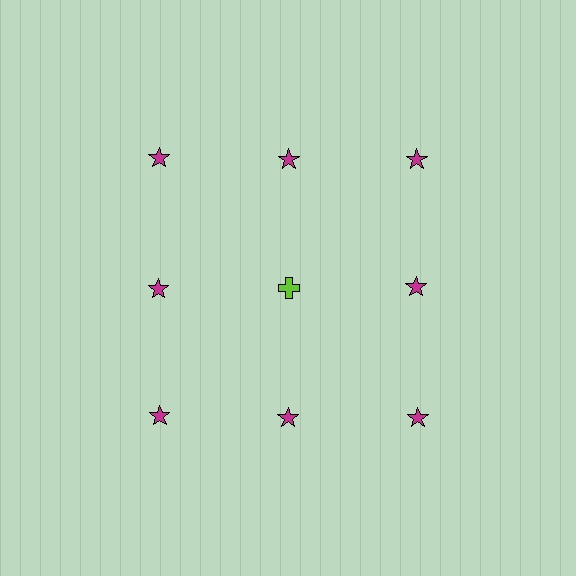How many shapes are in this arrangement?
There are 9 shapes arranged in a grid pattern.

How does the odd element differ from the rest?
It differs in both color (lime instead of magenta) and shape (cross instead of star).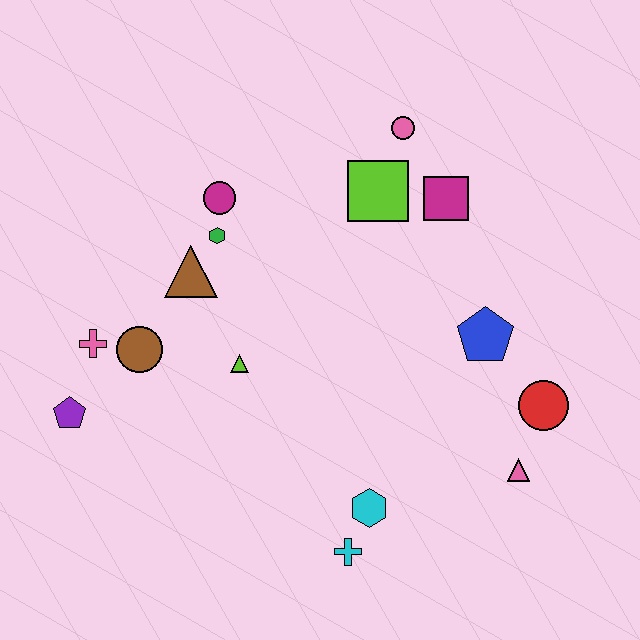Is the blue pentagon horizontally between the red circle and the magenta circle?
Yes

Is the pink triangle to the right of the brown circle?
Yes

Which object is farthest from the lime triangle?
The red circle is farthest from the lime triangle.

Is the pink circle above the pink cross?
Yes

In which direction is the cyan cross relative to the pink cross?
The cyan cross is to the right of the pink cross.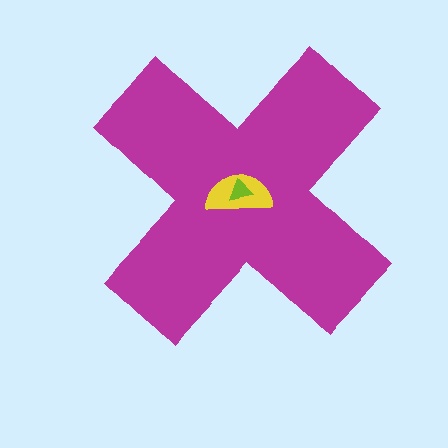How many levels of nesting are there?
3.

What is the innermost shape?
The lime triangle.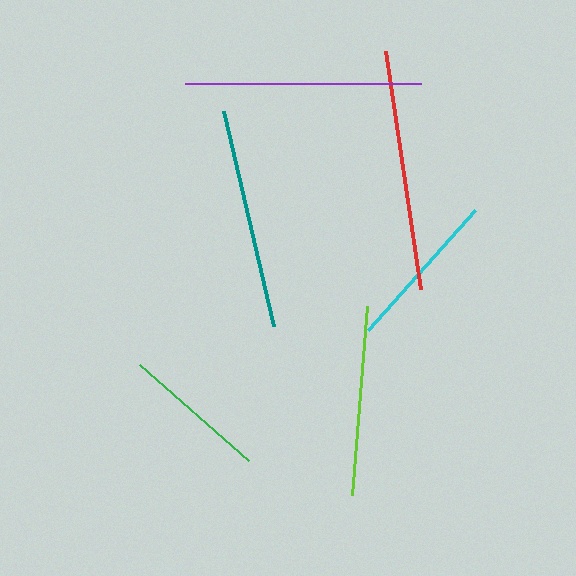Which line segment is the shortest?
The green line is the shortest at approximately 145 pixels.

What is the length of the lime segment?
The lime segment is approximately 190 pixels long.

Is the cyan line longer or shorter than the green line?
The cyan line is longer than the green line.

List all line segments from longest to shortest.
From longest to shortest: red, purple, teal, lime, cyan, green.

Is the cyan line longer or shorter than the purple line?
The purple line is longer than the cyan line.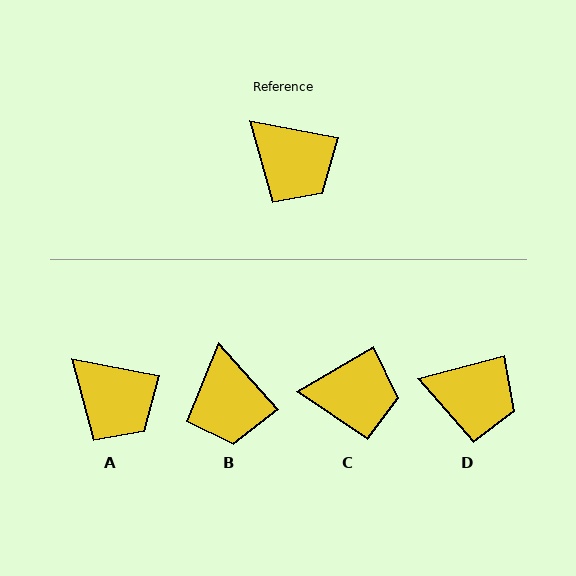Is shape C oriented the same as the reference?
No, it is off by about 41 degrees.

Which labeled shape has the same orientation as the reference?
A.